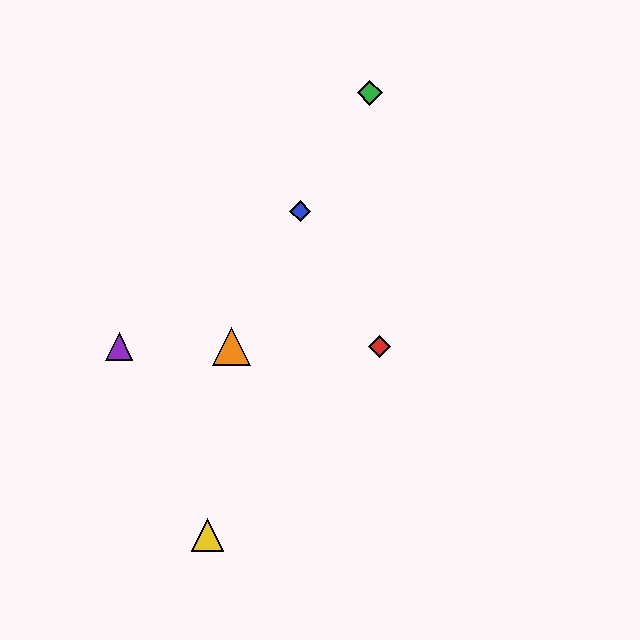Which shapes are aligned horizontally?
The red diamond, the purple triangle, the orange triangle are aligned horizontally.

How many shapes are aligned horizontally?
3 shapes (the red diamond, the purple triangle, the orange triangle) are aligned horizontally.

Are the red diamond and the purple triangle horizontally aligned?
Yes, both are at y≈346.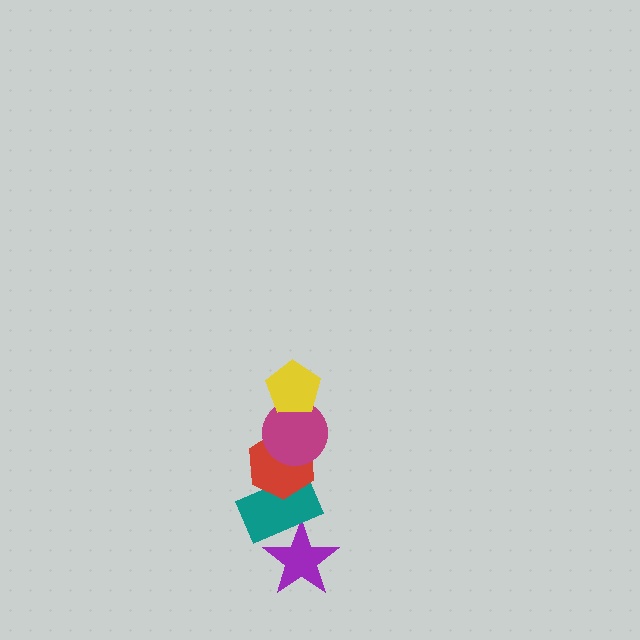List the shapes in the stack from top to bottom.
From top to bottom: the yellow pentagon, the magenta circle, the red hexagon, the teal rectangle, the purple star.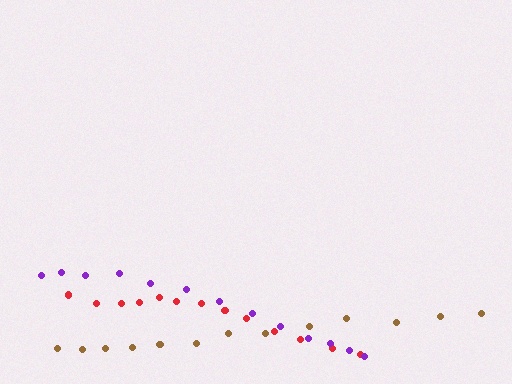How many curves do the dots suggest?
There are 3 distinct paths.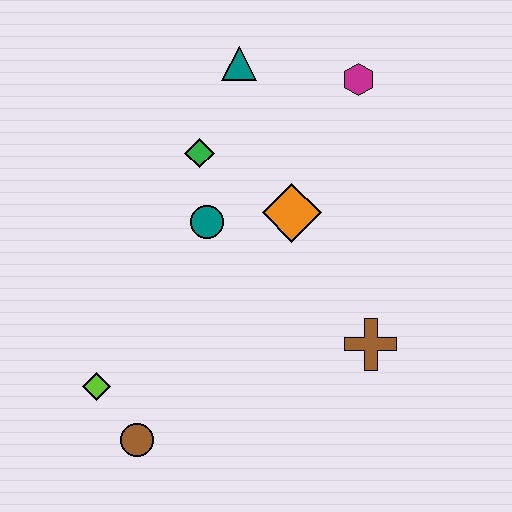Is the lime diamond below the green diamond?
Yes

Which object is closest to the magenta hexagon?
The teal triangle is closest to the magenta hexagon.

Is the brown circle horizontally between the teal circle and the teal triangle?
No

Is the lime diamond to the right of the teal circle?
No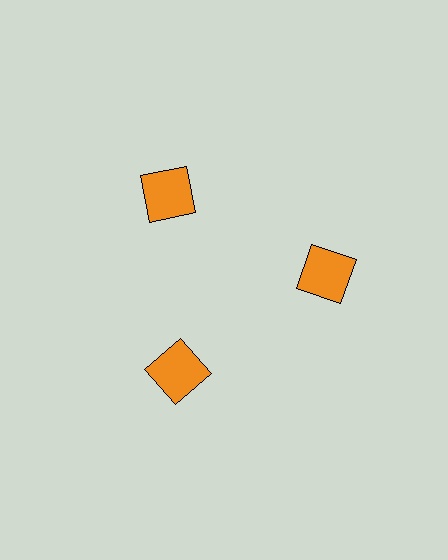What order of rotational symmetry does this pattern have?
This pattern has 3-fold rotational symmetry.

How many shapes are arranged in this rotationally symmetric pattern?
There are 3 shapes, arranged in 3 groups of 1.